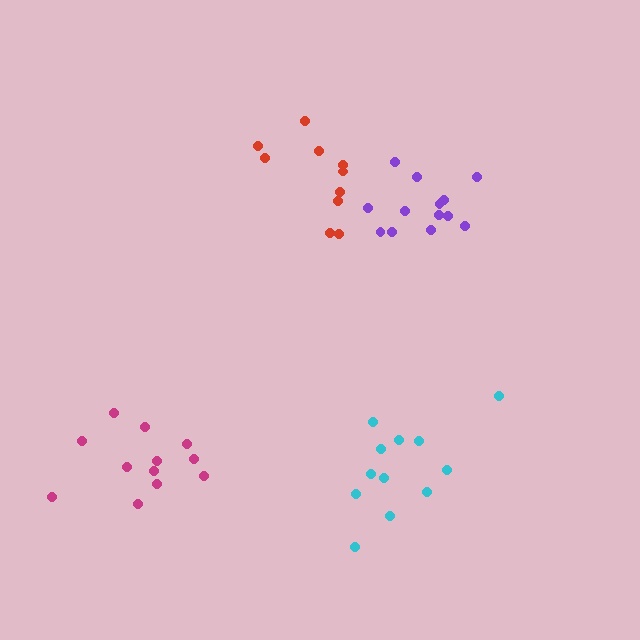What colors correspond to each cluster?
The clusters are colored: magenta, cyan, purple, red.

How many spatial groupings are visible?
There are 4 spatial groupings.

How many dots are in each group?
Group 1: 12 dots, Group 2: 12 dots, Group 3: 13 dots, Group 4: 10 dots (47 total).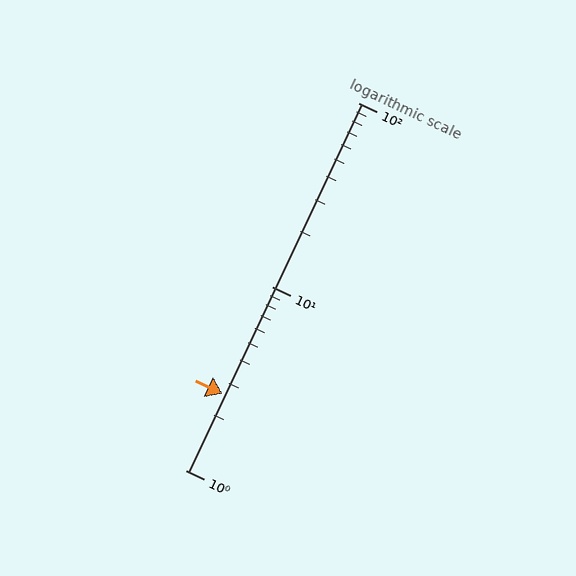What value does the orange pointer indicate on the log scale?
The pointer indicates approximately 2.6.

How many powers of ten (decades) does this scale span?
The scale spans 2 decades, from 1 to 100.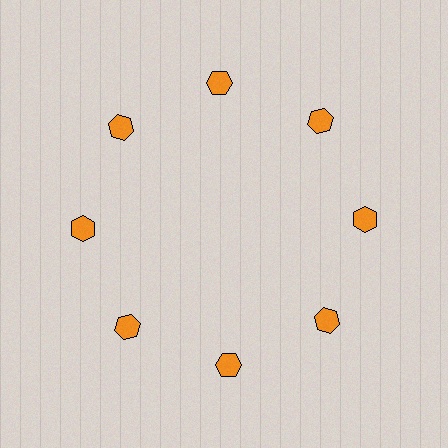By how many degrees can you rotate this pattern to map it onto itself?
The pattern maps onto itself every 45 degrees of rotation.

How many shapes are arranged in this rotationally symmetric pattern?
There are 8 shapes, arranged in 8 groups of 1.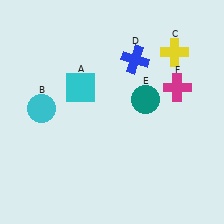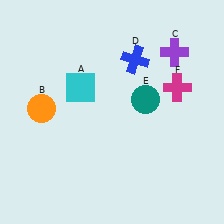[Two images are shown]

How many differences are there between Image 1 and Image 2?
There are 2 differences between the two images.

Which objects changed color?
B changed from cyan to orange. C changed from yellow to purple.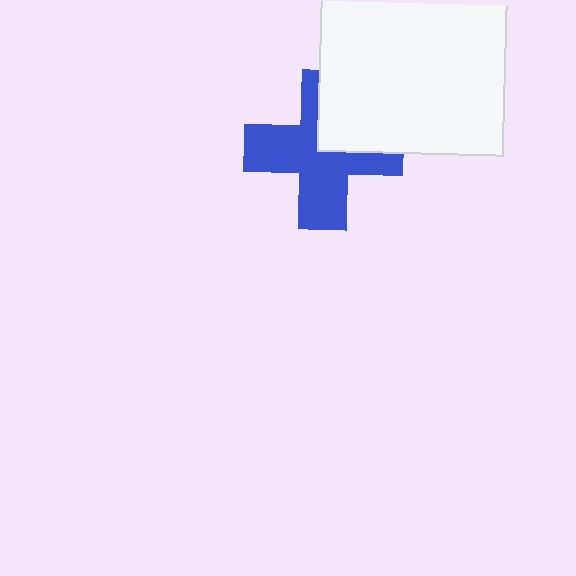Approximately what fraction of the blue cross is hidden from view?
Roughly 30% of the blue cross is hidden behind the white square.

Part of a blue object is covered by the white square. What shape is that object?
It is a cross.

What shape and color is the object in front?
The object in front is a white square.